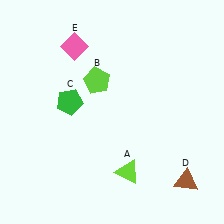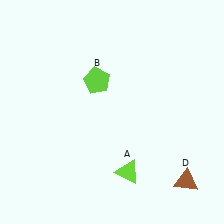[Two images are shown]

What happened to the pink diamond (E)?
The pink diamond (E) was removed in Image 2. It was in the top-left area of Image 1.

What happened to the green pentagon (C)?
The green pentagon (C) was removed in Image 2. It was in the top-left area of Image 1.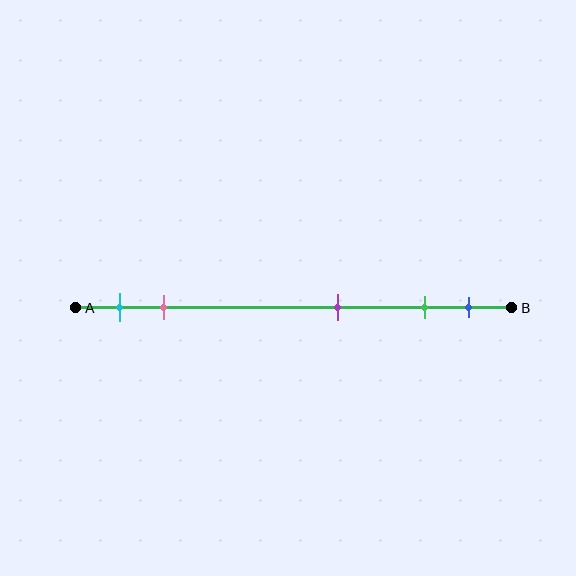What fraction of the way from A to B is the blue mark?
The blue mark is approximately 90% (0.9) of the way from A to B.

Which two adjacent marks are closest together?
The green and blue marks are the closest adjacent pair.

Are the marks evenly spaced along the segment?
No, the marks are not evenly spaced.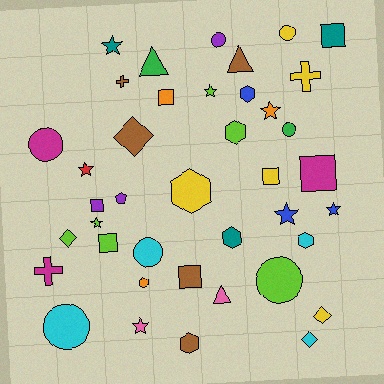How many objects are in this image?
There are 40 objects.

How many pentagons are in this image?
There is 1 pentagon.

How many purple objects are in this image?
There are 3 purple objects.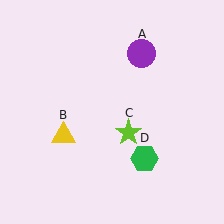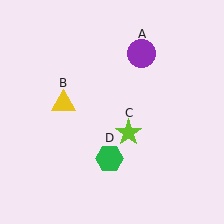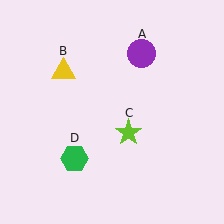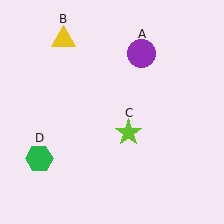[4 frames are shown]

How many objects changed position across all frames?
2 objects changed position: yellow triangle (object B), green hexagon (object D).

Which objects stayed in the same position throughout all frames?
Purple circle (object A) and lime star (object C) remained stationary.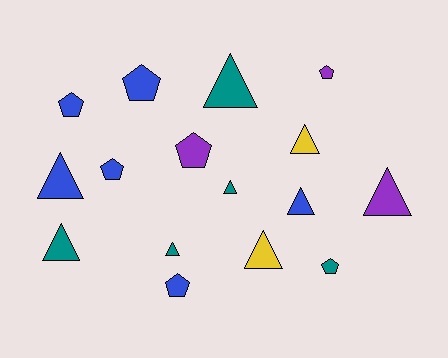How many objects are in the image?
There are 16 objects.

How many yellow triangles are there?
There are 2 yellow triangles.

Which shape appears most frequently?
Triangle, with 9 objects.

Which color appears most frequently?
Blue, with 6 objects.